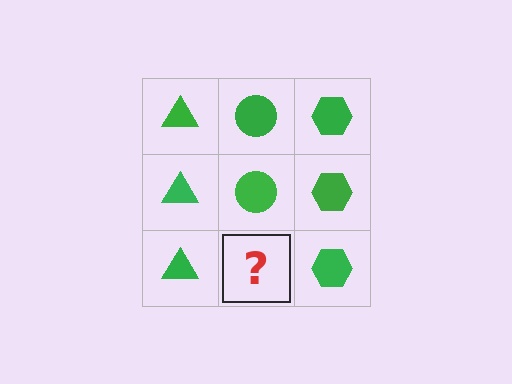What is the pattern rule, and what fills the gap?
The rule is that each column has a consistent shape. The gap should be filled with a green circle.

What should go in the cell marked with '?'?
The missing cell should contain a green circle.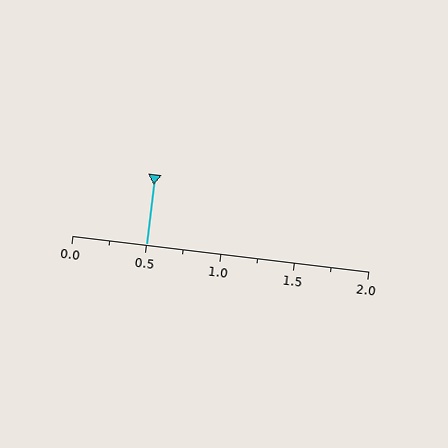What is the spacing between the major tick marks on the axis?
The major ticks are spaced 0.5 apart.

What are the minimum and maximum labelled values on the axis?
The axis runs from 0.0 to 2.0.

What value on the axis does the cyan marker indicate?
The marker indicates approximately 0.5.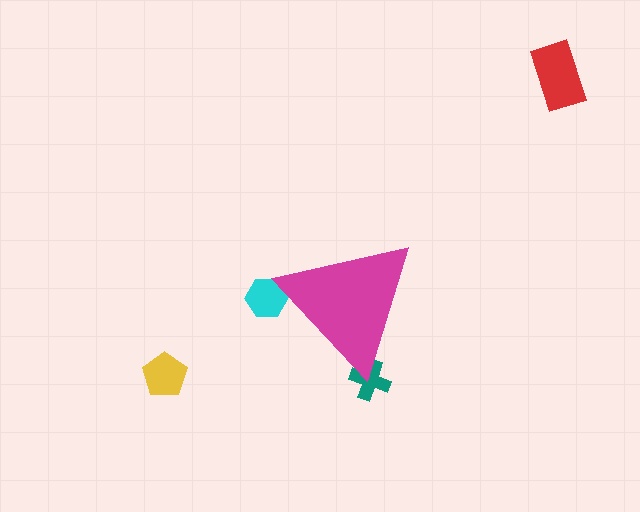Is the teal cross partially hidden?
Yes, the teal cross is partially hidden behind the magenta triangle.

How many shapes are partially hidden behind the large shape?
2 shapes are partially hidden.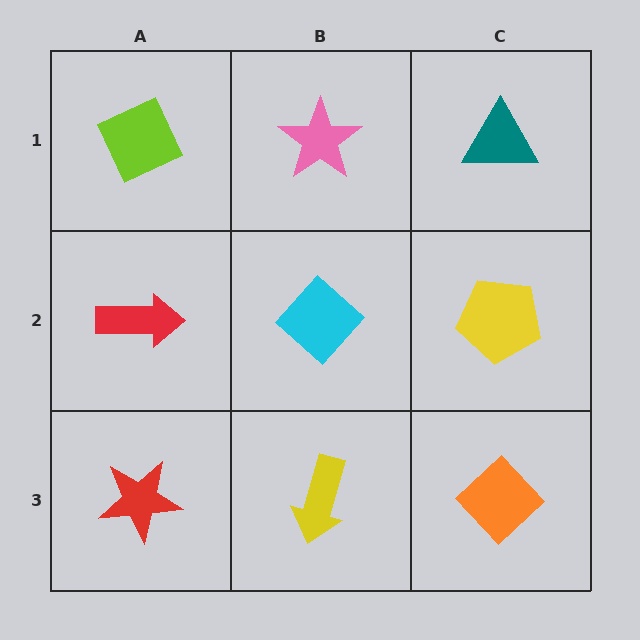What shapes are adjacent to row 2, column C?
A teal triangle (row 1, column C), an orange diamond (row 3, column C), a cyan diamond (row 2, column B).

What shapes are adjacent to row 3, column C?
A yellow pentagon (row 2, column C), a yellow arrow (row 3, column B).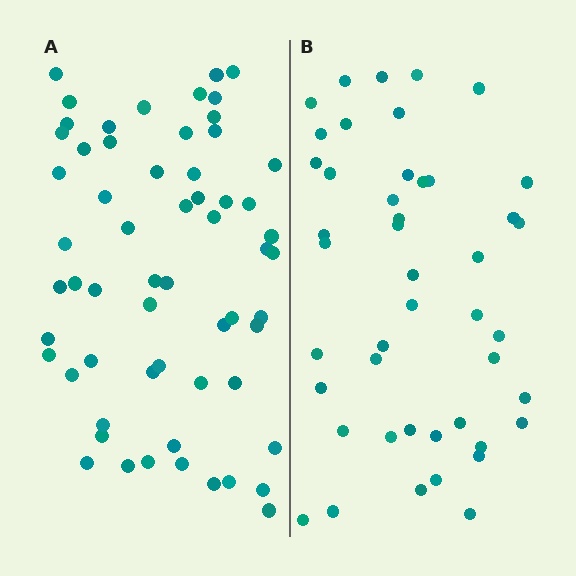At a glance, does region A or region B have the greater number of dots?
Region A (the left region) has more dots.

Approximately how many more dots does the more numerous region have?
Region A has approximately 15 more dots than region B.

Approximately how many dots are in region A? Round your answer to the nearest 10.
About 60 dots.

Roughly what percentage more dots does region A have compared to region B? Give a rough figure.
About 35% more.